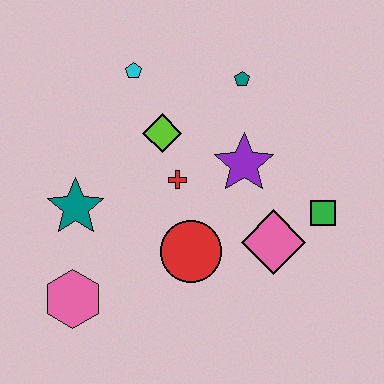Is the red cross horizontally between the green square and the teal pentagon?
No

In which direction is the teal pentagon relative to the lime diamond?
The teal pentagon is to the right of the lime diamond.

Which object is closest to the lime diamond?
The red cross is closest to the lime diamond.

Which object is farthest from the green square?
The pink hexagon is farthest from the green square.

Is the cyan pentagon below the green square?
No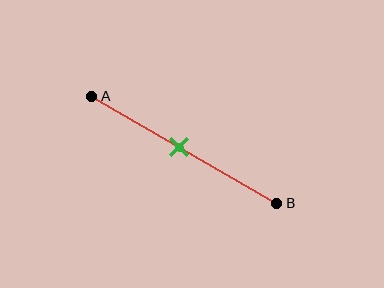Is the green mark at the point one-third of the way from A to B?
No, the mark is at about 45% from A, not at the 33% one-third point.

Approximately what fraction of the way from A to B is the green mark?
The green mark is approximately 45% of the way from A to B.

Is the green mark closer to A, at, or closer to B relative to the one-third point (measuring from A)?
The green mark is closer to point B than the one-third point of segment AB.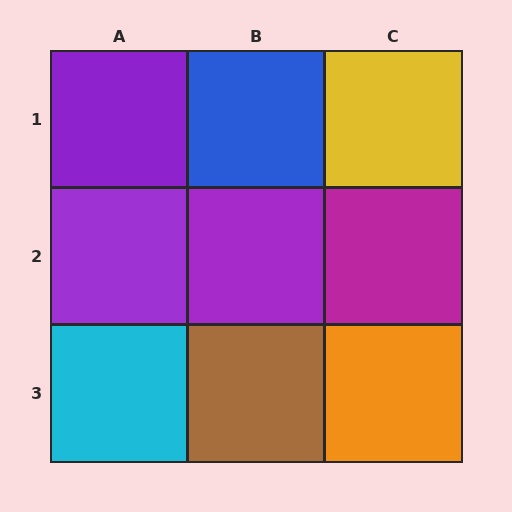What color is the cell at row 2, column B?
Purple.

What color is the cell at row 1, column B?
Blue.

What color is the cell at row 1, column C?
Yellow.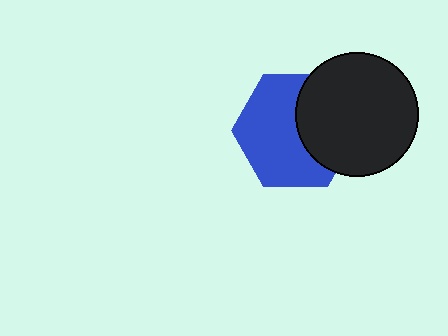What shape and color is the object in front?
The object in front is a black circle.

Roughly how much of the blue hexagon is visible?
About half of it is visible (roughly 62%).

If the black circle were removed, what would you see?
You would see the complete blue hexagon.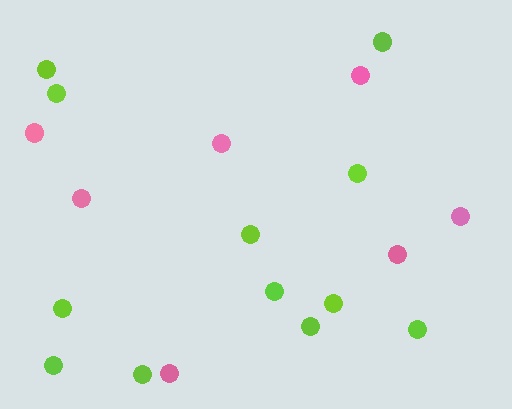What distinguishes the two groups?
There are 2 groups: one group of pink circles (7) and one group of lime circles (12).